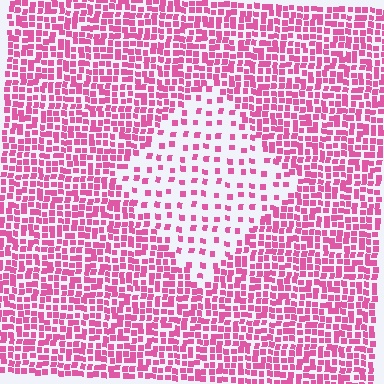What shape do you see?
I see a diamond.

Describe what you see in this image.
The image contains small pink elements arranged at two different densities. A diamond-shaped region is visible where the elements are less densely packed than the surrounding area.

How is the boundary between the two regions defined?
The boundary is defined by a change in element density (approximately 2.7x ratio). All elements are the same color, size, and shape.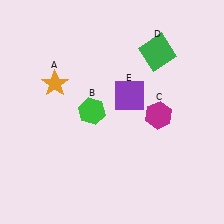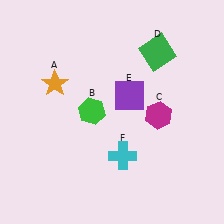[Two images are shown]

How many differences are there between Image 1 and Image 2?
There is 1 difference between the two images.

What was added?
A cyan cross (F) was added in Image 2.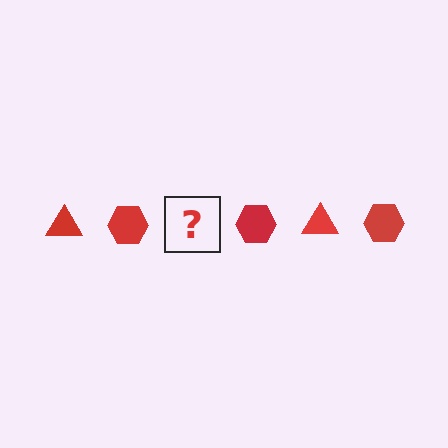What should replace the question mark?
The question mark should be replaced with a red triangle.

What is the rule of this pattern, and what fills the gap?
The rule is that the pattern cycles through triangle, hexagon shapes in red. The gap should be filled with a red triangle.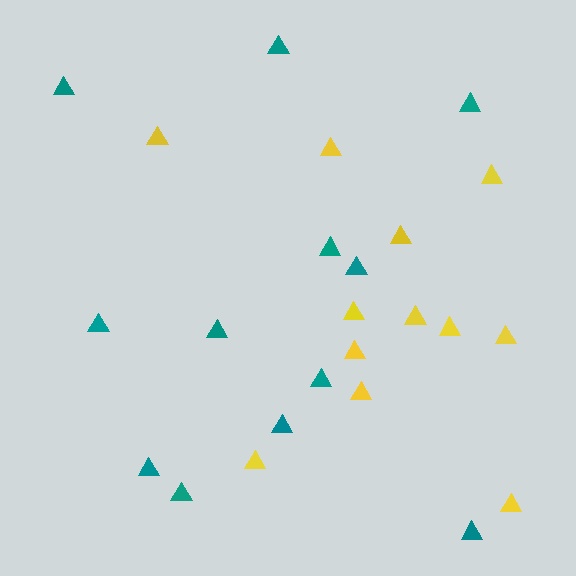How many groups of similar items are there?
There are 2 groups: one group of teal triangles (12) and one group of yellow triangles (12).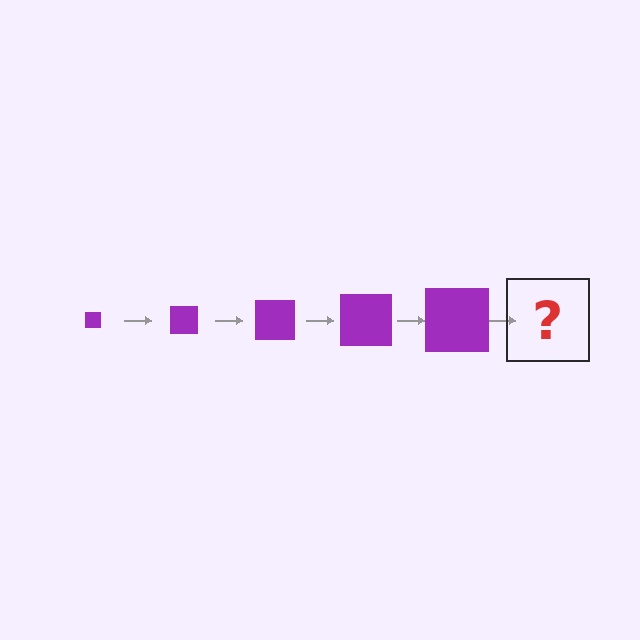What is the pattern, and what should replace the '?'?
The pattern is that the square gets progressively larger each step. The '?' should be a purple square, larger than the previous one.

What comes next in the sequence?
The next element should be a purple square, larger than the previous one.